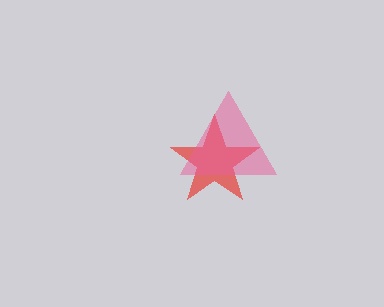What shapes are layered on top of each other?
The layered shapes are: a red star, a pink triangle.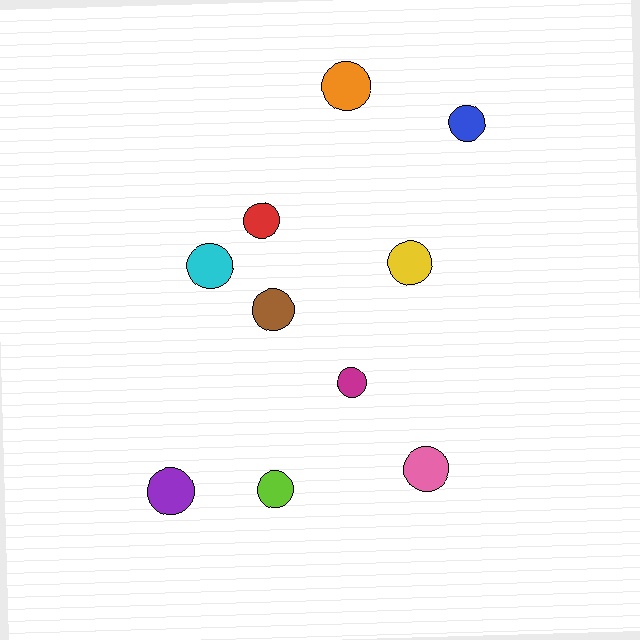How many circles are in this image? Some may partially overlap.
There are 10 circles.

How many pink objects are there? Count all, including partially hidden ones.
There is 1 pink object.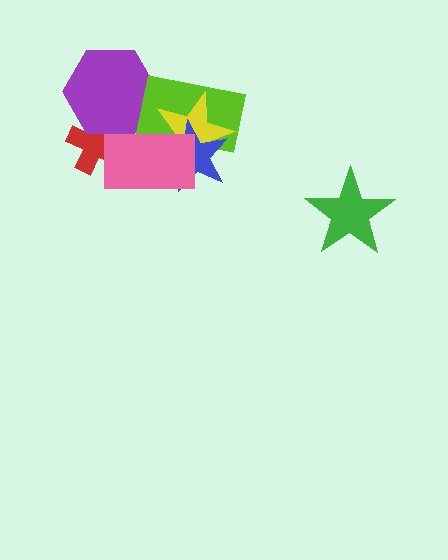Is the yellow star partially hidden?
Yes, it is partially covered by another shape.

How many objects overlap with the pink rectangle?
5 objects overlap with the pink rectangle.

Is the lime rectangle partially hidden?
Yes, it is partially covered by another shape.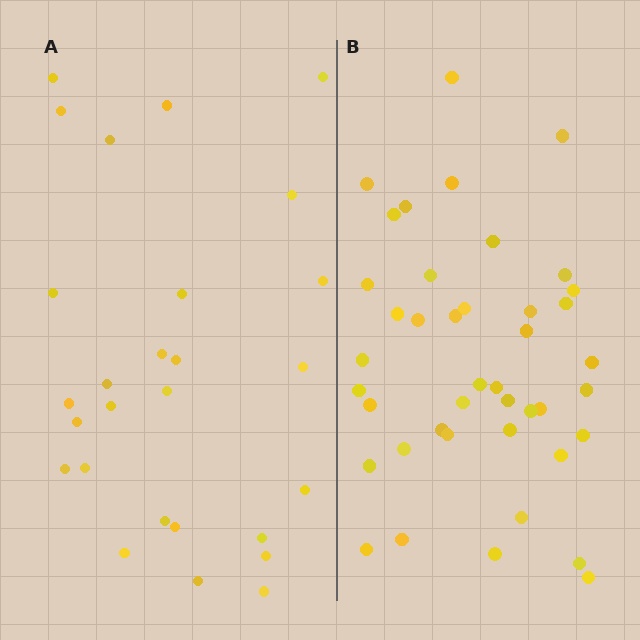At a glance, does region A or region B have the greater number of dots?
Region B (the right region) has more dots.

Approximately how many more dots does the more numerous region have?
Region B has approximately 15 more dots than region A.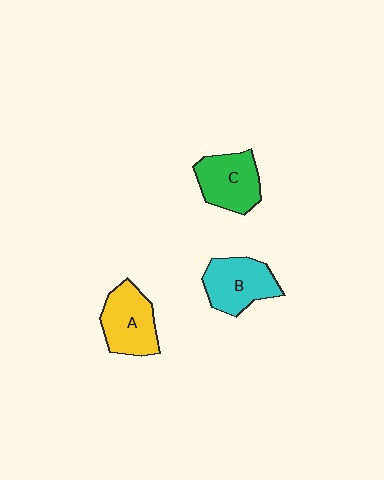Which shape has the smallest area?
Shape C (green).